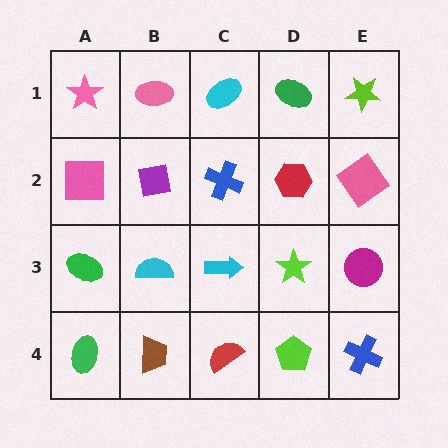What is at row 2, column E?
A pink diamond.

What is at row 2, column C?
A blue cross.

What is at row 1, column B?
A pink ellipse.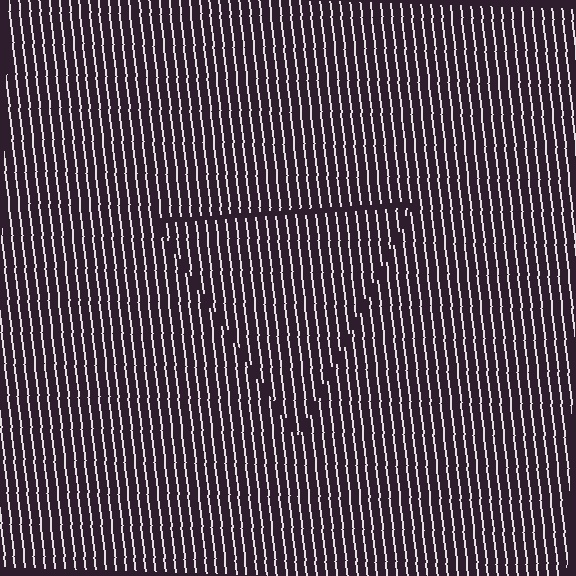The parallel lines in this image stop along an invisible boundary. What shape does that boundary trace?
An illusory triangle. The interior of the shape contains the same grating, shifted by half a period — the contour is defined by the phase discontinuity where line-ends from the inner and outer gratings abut.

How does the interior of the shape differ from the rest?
The interior of the shape contains the same grating, shifted by half a period — the contour is defined by the phase discontinuity where line-ends from the inner and outer gratings abut.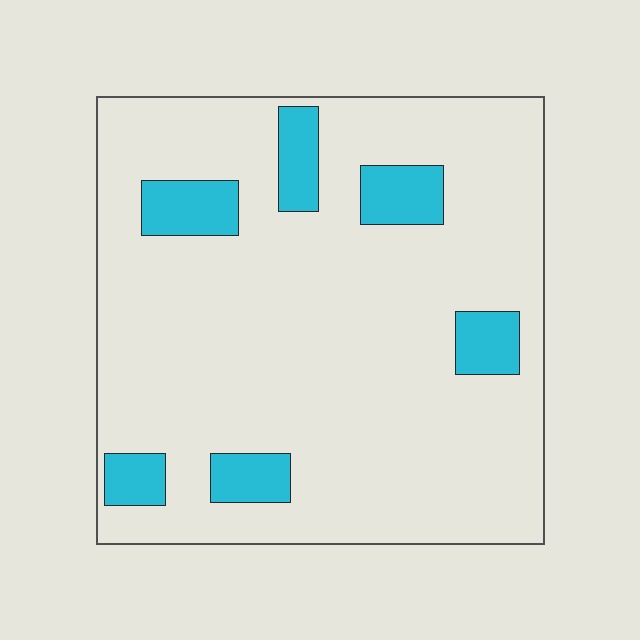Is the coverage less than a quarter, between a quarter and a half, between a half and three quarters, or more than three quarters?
Less than a quarter.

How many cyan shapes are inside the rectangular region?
6.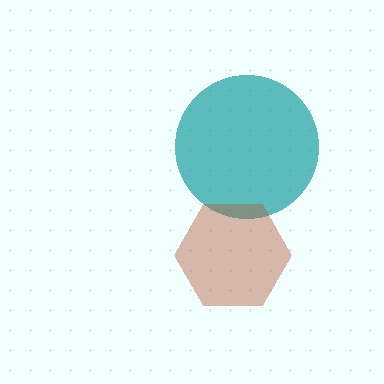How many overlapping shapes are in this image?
There are 2 overlapping shapes in the image.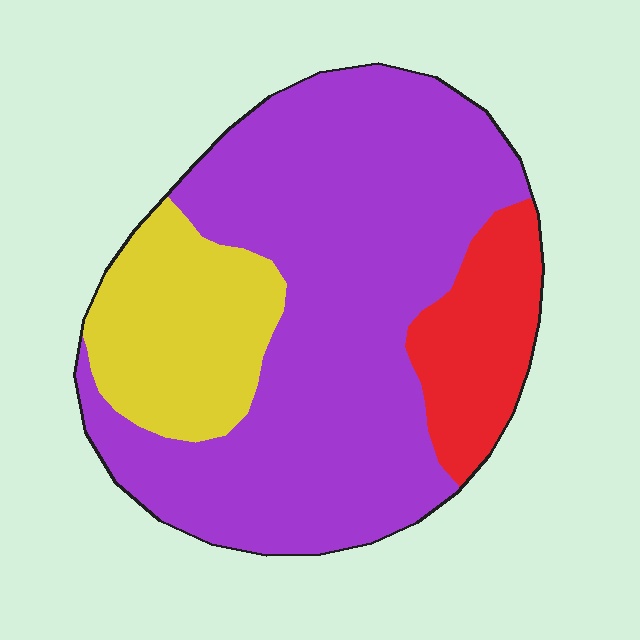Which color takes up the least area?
Red, at roughly 15%.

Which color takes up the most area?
Purple, at roughly 65%.